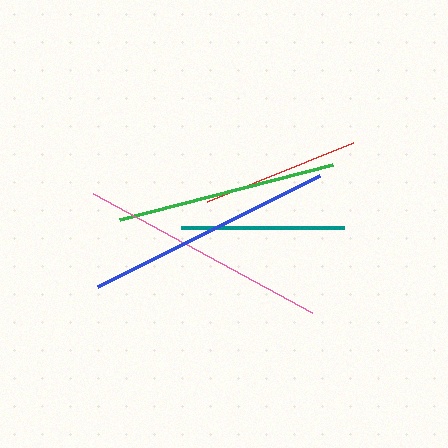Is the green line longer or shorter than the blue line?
The blue line is longer than the green line.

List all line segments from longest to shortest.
From longest to shortest: pink, blue, green, teal, red.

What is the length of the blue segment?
The blue segment is approximately 248 pixels long.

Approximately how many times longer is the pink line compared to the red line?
The pink line is approximately 1.6 times the length of the red line.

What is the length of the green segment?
The green segment is approximately 220 pixels long.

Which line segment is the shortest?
The red line is the shortest at approximately 158 pixels.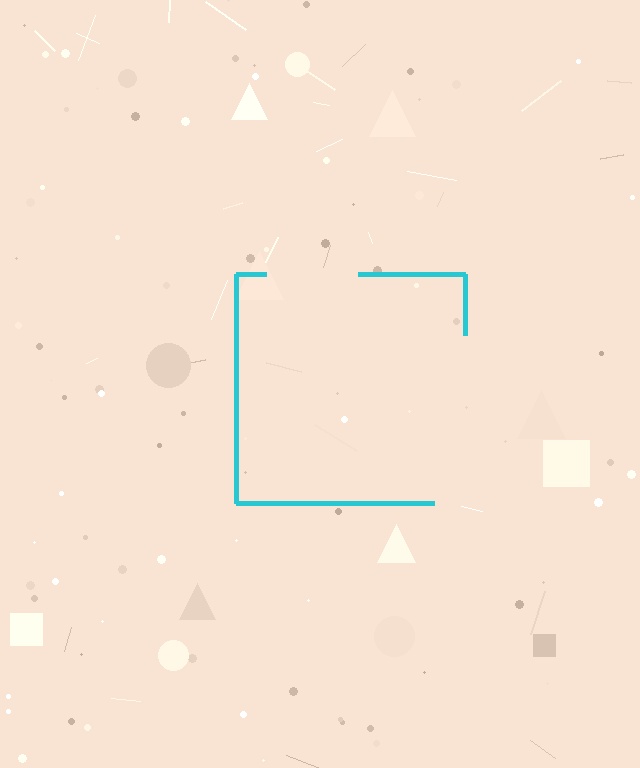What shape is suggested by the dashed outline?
The dashed outline suggests a square.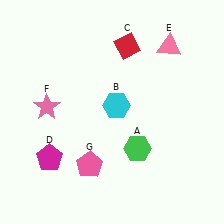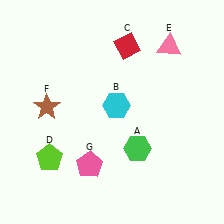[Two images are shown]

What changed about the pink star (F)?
In Image 1, F is pink. In Image 2, it changed to brown.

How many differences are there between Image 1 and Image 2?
There are 2 differences between the two images.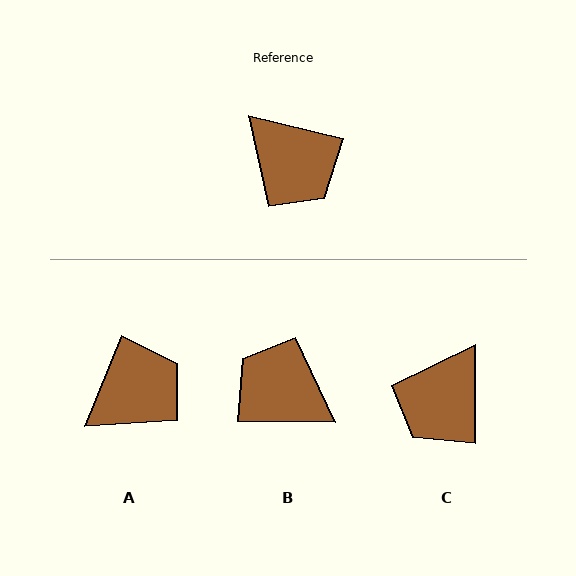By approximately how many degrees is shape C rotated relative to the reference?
Approximately 77 degrees clockwise.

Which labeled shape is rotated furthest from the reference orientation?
B, about 167 degrees away.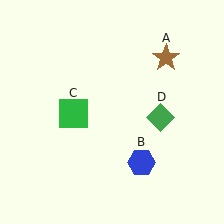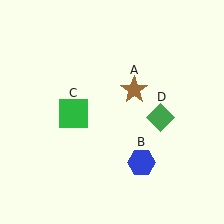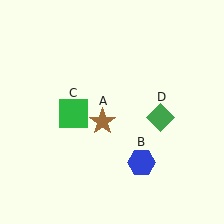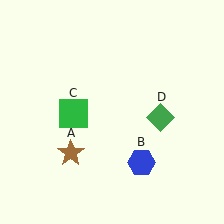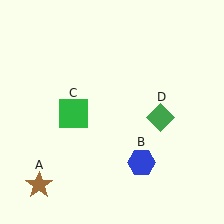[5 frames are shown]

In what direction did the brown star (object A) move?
The brown star (object A) moved down and to the left.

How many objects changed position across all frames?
1 object changed position: brown star (object A).